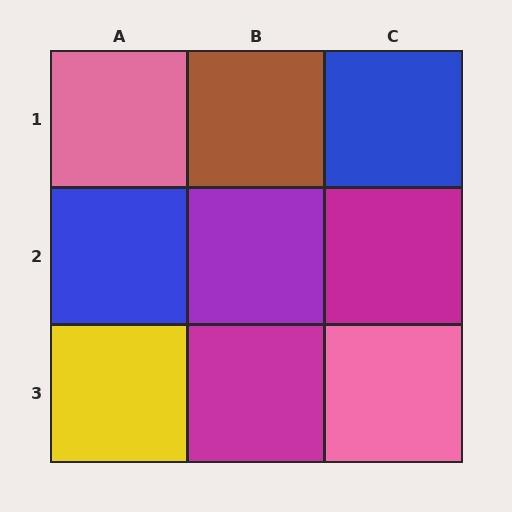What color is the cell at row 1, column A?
Pink.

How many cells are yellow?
1 cell is yellow.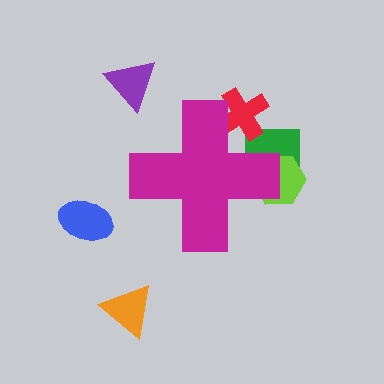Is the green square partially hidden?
Yes, the green square is partially hidden behind the magenta cross.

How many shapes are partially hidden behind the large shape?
3 shapes are partially hidden.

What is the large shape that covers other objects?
A magenta cross.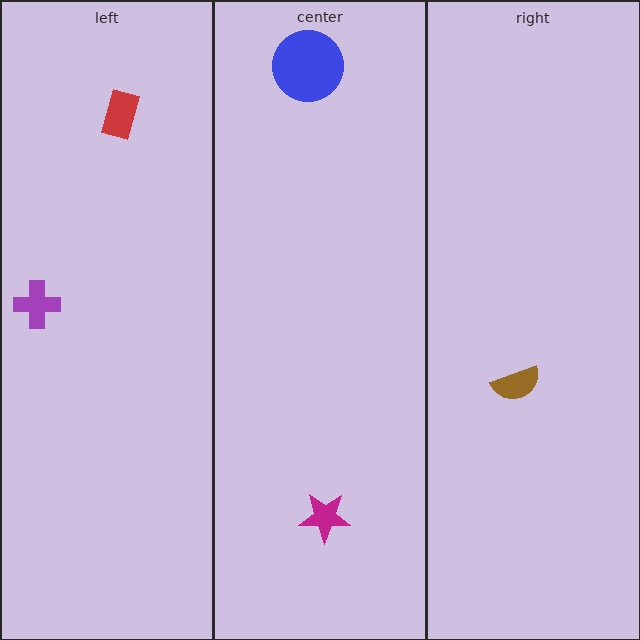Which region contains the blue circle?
The center region.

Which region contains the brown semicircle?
The right region.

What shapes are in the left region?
The purple cross, the red rectangle.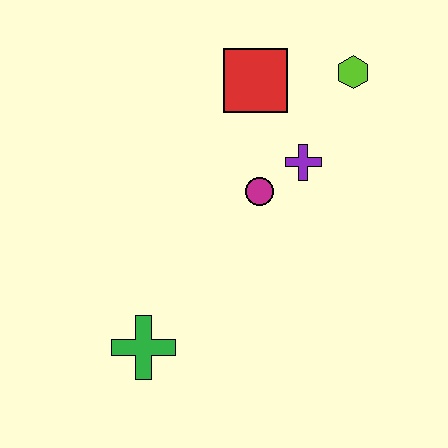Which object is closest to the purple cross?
The magenta circle is closest to the purple cross.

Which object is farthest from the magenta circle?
The green cross is farthest from the magenta circle.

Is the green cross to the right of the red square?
No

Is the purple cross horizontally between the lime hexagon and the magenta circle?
Yes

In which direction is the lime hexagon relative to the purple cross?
The lime hexagon is above the purple cross.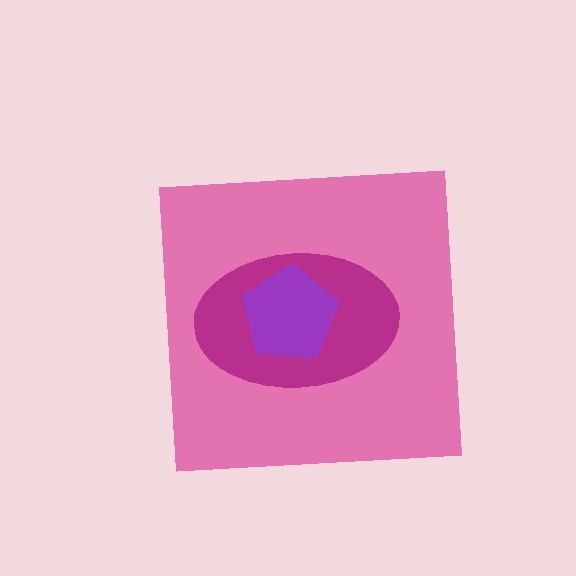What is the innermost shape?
The purple pentagon.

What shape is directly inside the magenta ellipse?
The purple pentagon.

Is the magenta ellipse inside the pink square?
Yes.